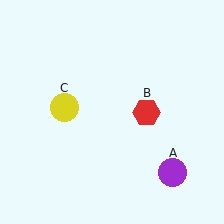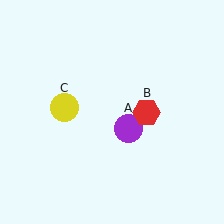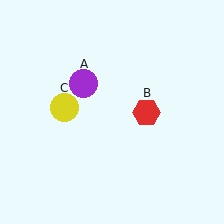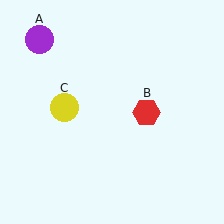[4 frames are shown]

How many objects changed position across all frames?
1 object changed position: purple circle (object A).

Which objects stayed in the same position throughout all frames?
Red hexagon (object B) and yellow circle (object C) remained stationary.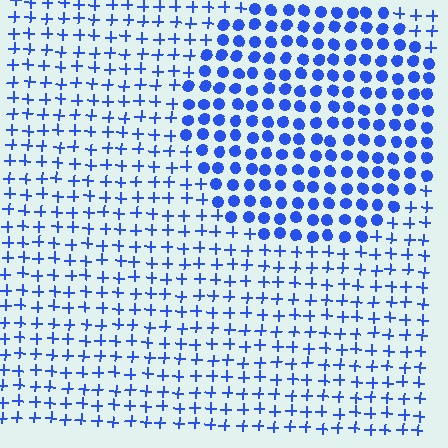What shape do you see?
I see a circle.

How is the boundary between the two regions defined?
The boundary is defined by a change in element shape: circles inside vs. plus signs outside. All elements share the same color and spacing.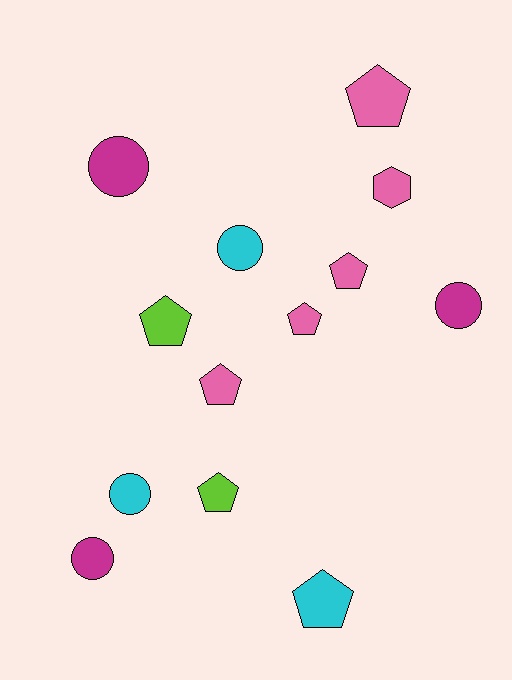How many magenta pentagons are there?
There are no magenta pentagons.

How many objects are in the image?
There are 13 objects.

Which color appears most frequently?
Pink, with 5 objects.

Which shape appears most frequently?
Pentagon, with 7 objects.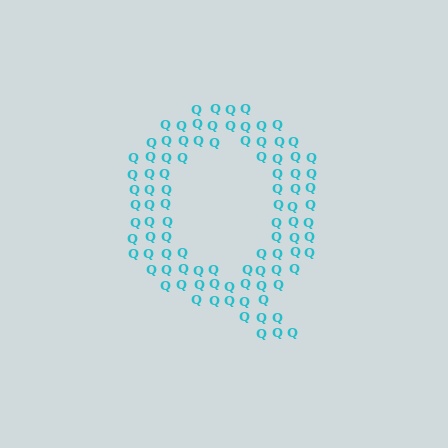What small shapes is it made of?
It is made of small letter Q's.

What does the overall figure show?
The overall figure shows the letter Q.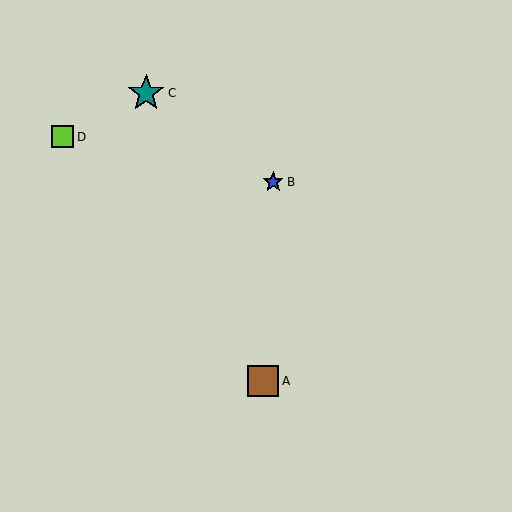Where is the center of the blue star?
The center of the blue star is at (273, 182).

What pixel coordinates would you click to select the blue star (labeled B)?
Click at (273, 182) to select the blue star B.